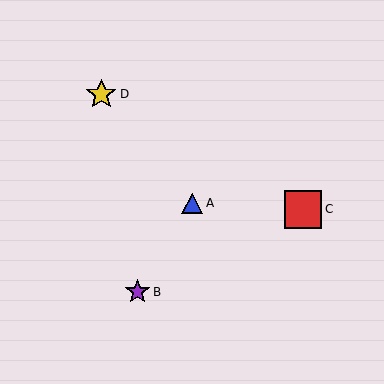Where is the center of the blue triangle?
The center of the blue triangle is at (192, 203).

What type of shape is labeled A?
Shape A is a blue triangle.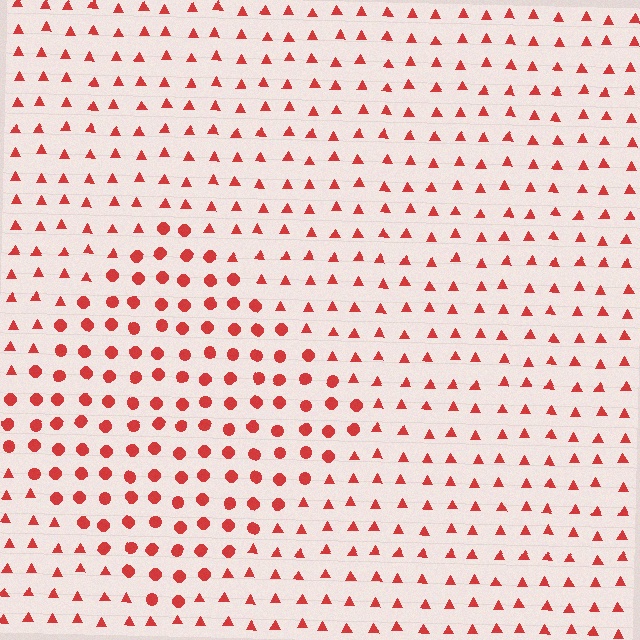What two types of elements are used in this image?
The image uses circles inside the diamond region and triangles outside it.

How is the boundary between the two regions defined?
The boundary is defined by a change in element shape: circles inside vs. triangles outside. All elements share the same color and spacing.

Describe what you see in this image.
The image is filled with small red elements arranged in a uniform grid. A diamond-shaped region contains circles, while the surrounding area contains triangles. The boundary is defined purely by the change in element shape.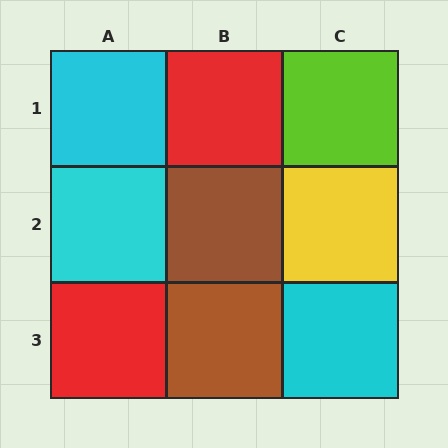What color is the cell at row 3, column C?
Cyan.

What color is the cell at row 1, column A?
Cyan.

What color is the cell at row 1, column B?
Red.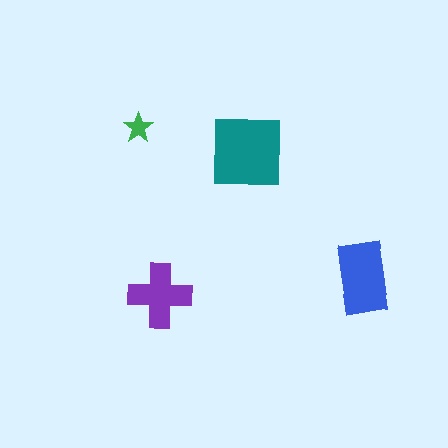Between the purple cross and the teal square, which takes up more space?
The teal square.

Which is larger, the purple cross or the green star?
The purple cross.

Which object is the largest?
The teal square.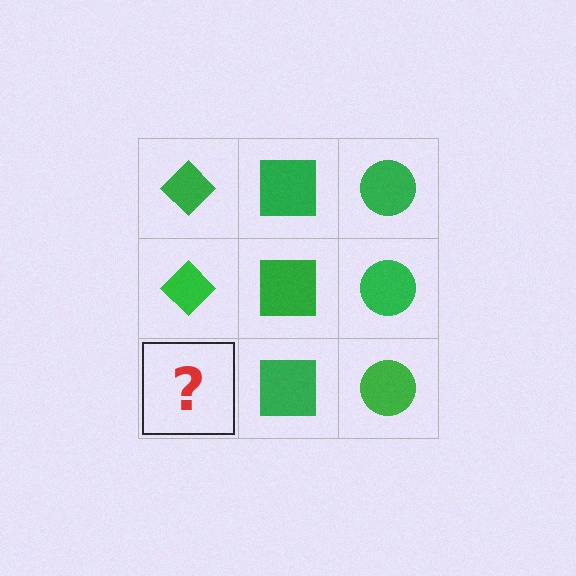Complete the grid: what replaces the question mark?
The question mark should be replaced with a green diamond.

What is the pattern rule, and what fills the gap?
The rule is that each column has a consistent shape. The gap should be filled with a green diamond.